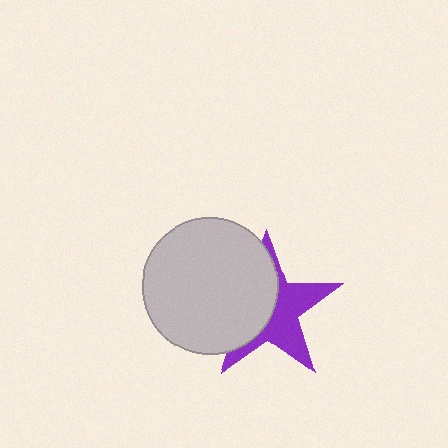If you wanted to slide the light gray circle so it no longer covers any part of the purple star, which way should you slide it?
Slide it left — that is the most direct way to separate the two shapes.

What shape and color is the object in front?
The object in front is a light gray circle.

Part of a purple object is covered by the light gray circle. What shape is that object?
It is a star.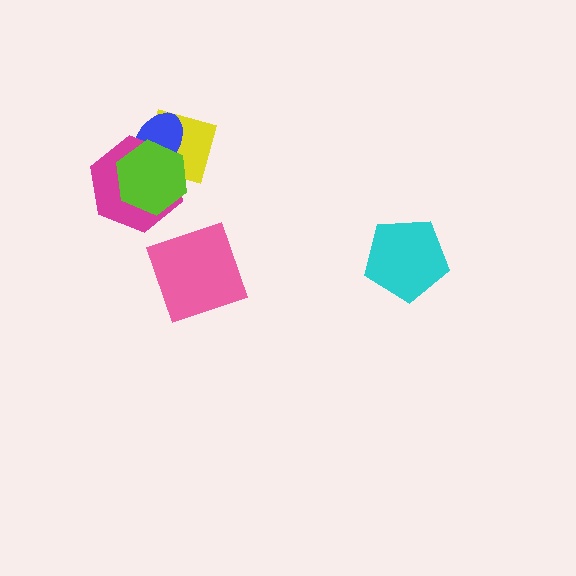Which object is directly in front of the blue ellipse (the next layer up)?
The magenta hexagon is directly in front of the blue ellipse.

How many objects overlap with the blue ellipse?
3 objects overlap with the blue ellipse.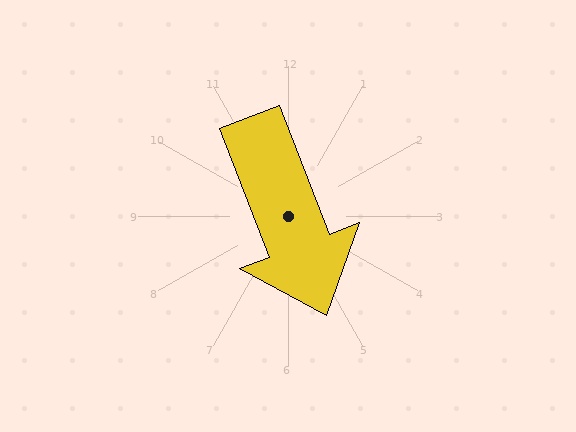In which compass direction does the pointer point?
South.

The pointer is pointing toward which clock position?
Roughly 5 o'clock.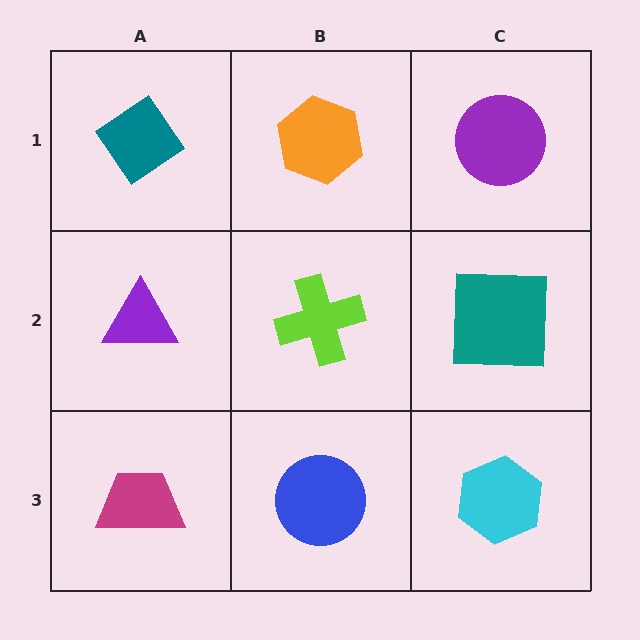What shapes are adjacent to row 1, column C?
A teal square (row 2, column C), an orange hexagon (row 1, column B).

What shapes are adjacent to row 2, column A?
A teal diamond (row 1, column A), a magenta trapezoid (row 3, column A), a lime cross (row 2, column B).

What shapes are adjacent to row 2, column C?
A purple circle (row 1, column C), a cyan hexagon (row 3, column C), a lime cross (row 2, column B).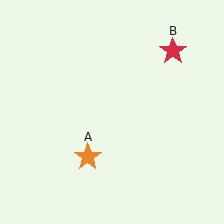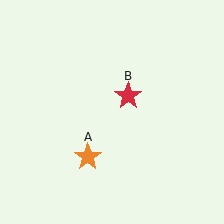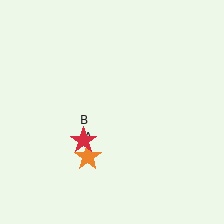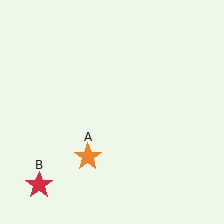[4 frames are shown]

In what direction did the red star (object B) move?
The red star (object B) moved down and to the left.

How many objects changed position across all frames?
1 object changed position: red star (object B).